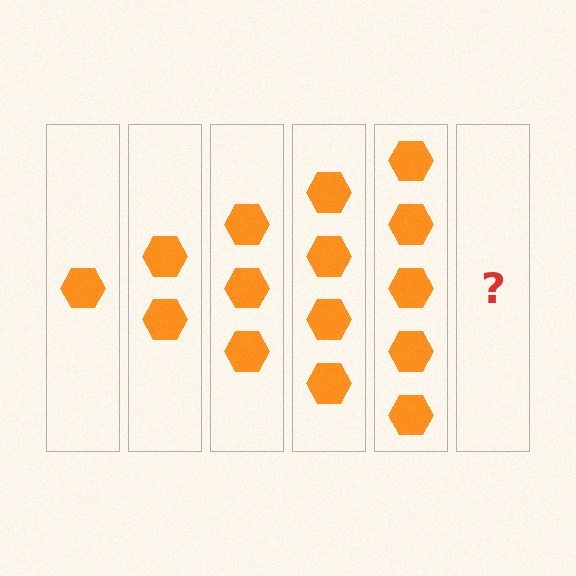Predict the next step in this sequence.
The next step is 6 hexagons.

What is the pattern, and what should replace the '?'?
The pattern is that each step adds one more hexagon. The '?' should be 6 hexagons.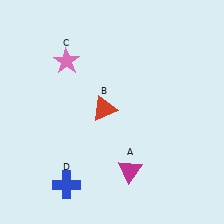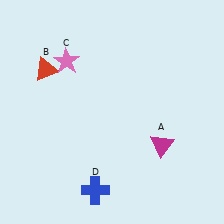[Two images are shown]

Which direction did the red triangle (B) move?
The red triangle (B) moved left.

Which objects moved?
The objects that moved are: the magenta triangle (A), the red triangle (B), the blue cross (D).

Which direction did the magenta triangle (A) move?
The magenta triangle (A) moved right.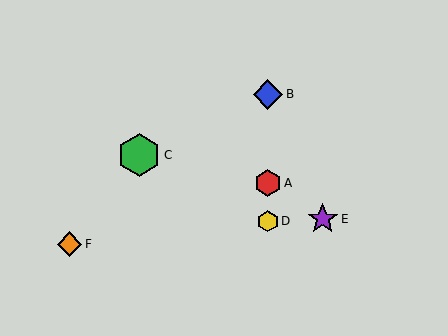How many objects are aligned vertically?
3 objects (A, B, D) are aligned vertically.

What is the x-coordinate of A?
Object A is at x≈268.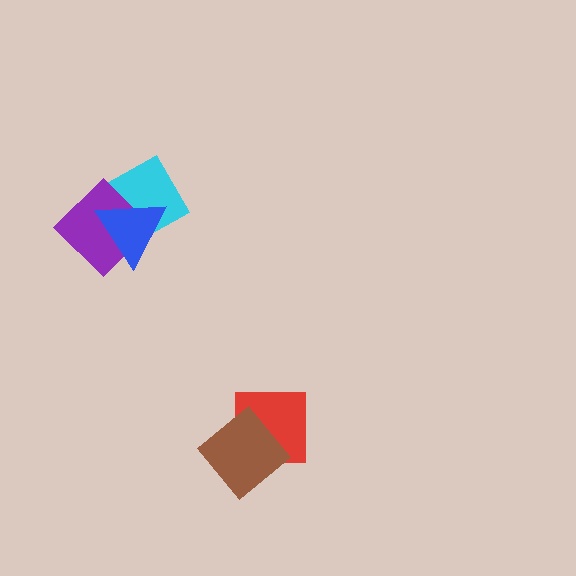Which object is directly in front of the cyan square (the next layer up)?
The purple diamond is directly in front of the cyan square.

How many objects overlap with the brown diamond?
1 object overlaps with the brown diamond.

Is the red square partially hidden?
Yes, it is partially covered by another shape.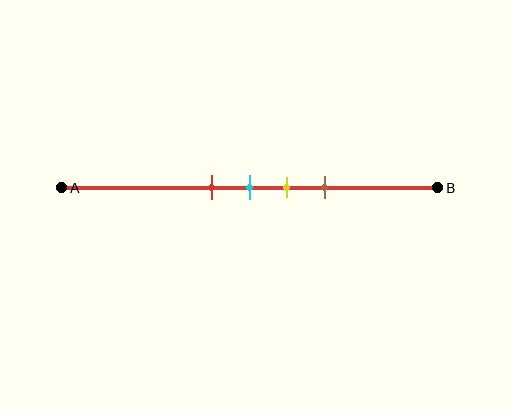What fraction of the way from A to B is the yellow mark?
The yellow mark is approximately 60% (0.6) of the way from A to B.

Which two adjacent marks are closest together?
The red and cyan marks are the closest adjacent pair.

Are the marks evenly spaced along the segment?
Yes, the marks are approximately evenly spaced.